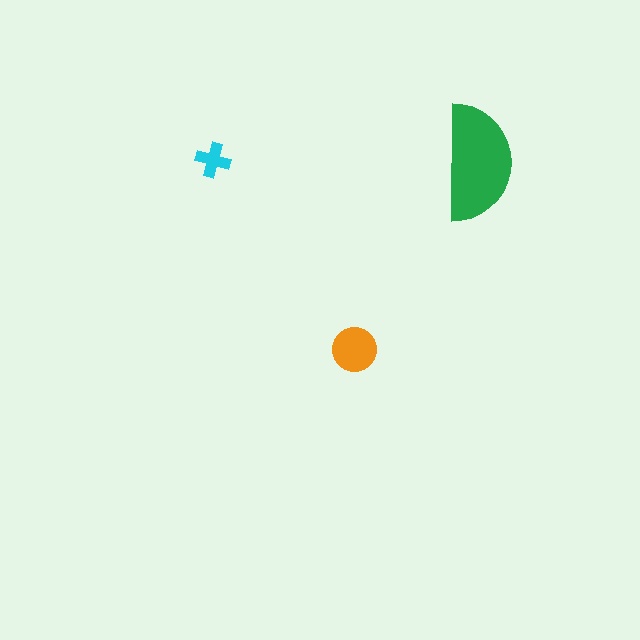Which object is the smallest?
The cyan cross.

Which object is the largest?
The green semicircle.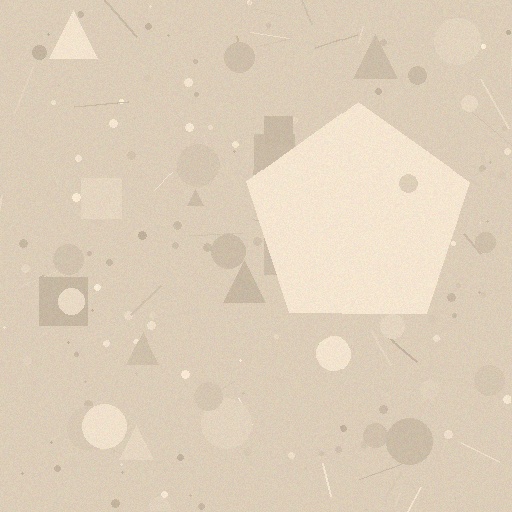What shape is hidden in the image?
A pentagon is hidden in the image.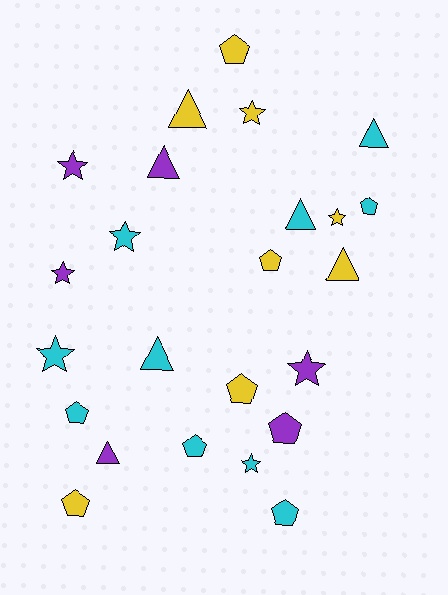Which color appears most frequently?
Cyan, with 10 objects.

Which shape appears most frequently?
Pentagon, with 9 objects.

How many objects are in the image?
There are 24 objects.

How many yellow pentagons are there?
There are 4 yellow pentagons.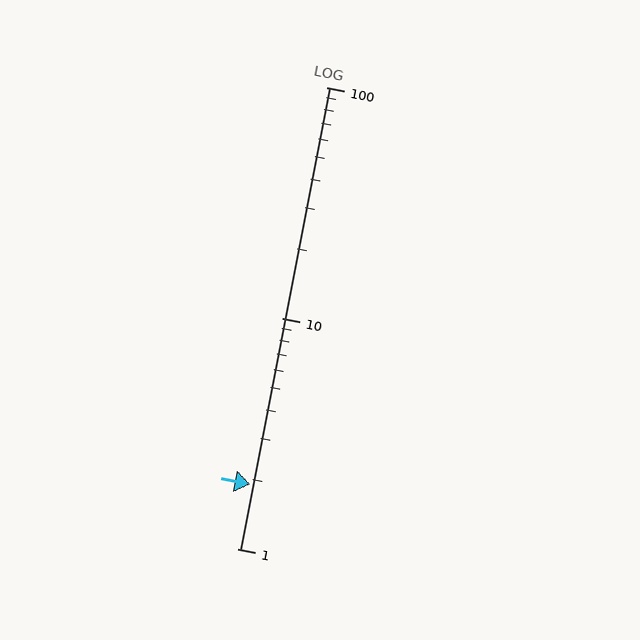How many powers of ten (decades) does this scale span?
The scale spans 2 decades, from 1 to 100.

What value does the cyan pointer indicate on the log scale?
The pointer indicates approximately 1.9.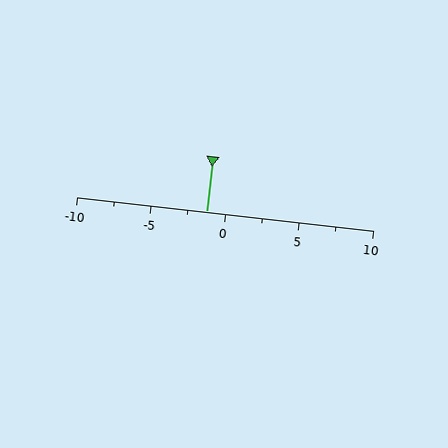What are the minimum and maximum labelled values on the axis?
The axis runs from -10 to 10.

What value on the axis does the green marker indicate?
The marker indicates approximately -1.2.